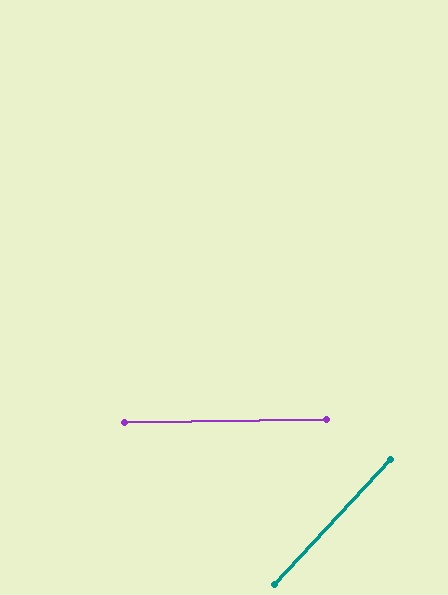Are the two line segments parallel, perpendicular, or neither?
Neither parallel nor perpendicular — they differ by about 46°.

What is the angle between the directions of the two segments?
Approximately 46 degrees.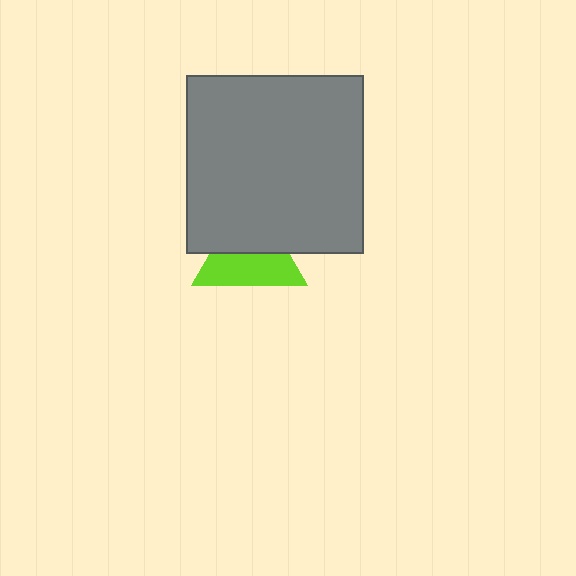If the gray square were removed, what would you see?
You would see the complete lime triangle.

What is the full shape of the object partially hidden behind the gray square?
The partially hidden object is a lime triangle.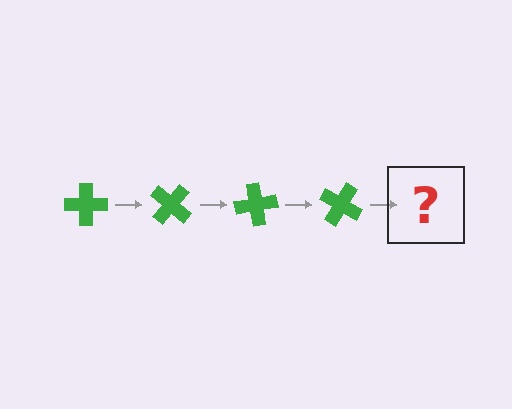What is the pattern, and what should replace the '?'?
The pattern is that the cross rotates 40 degrees each step. The '?' should be a green cross rotated 160 degrees.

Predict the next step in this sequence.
The next step is a green cross rotated 160 degrees.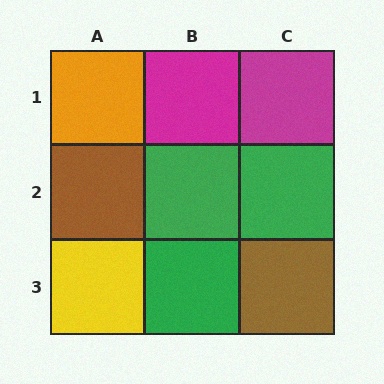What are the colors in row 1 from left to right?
Orange, magenta, magenta.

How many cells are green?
3 cells are green.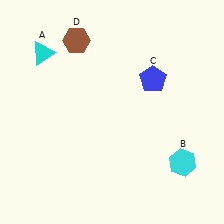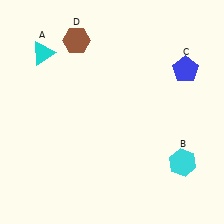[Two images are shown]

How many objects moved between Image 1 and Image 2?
1 object moved between the two images.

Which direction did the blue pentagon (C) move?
The blue pentagon (C) moved right.